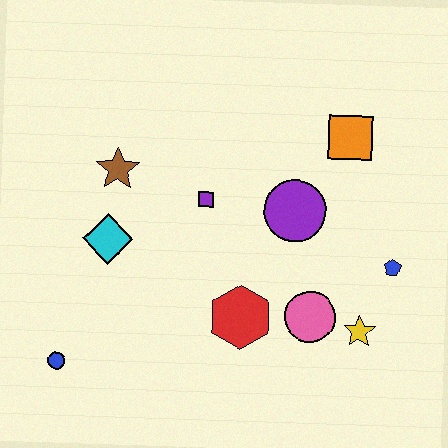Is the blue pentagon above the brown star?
No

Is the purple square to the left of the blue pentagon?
Yes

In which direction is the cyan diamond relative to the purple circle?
The cyan diamond is to the left of the purple circle.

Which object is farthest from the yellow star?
The blue circle is farthest from the yellow star.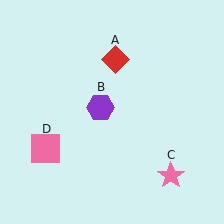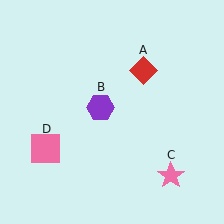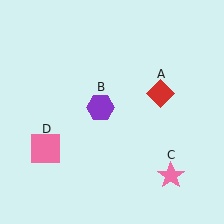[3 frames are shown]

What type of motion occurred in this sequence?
The red diamond (object A) rotated clockwise around the center of the scene.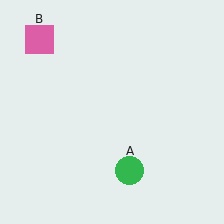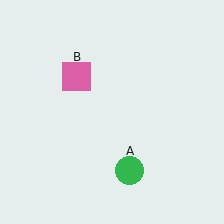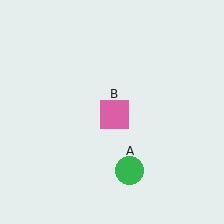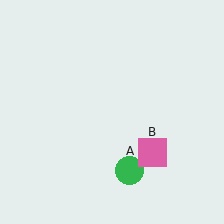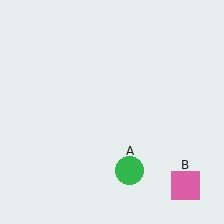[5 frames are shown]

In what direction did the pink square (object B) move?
The pink square (object B) moved down and to the right.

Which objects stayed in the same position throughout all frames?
Green circle (object A) remained stationary.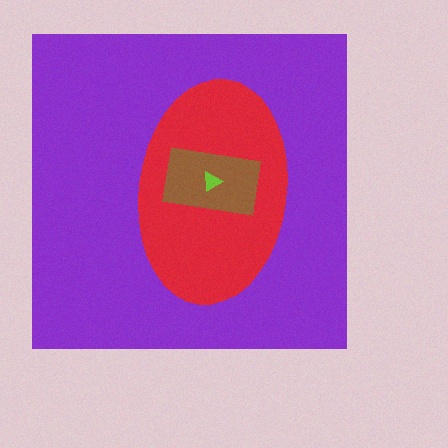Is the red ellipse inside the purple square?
Yes.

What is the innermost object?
The lime triangle.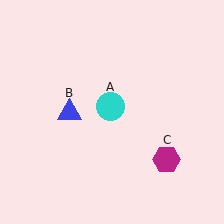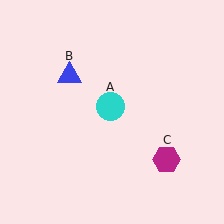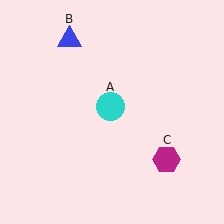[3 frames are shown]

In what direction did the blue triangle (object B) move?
The blue triangle (object B) moved up.